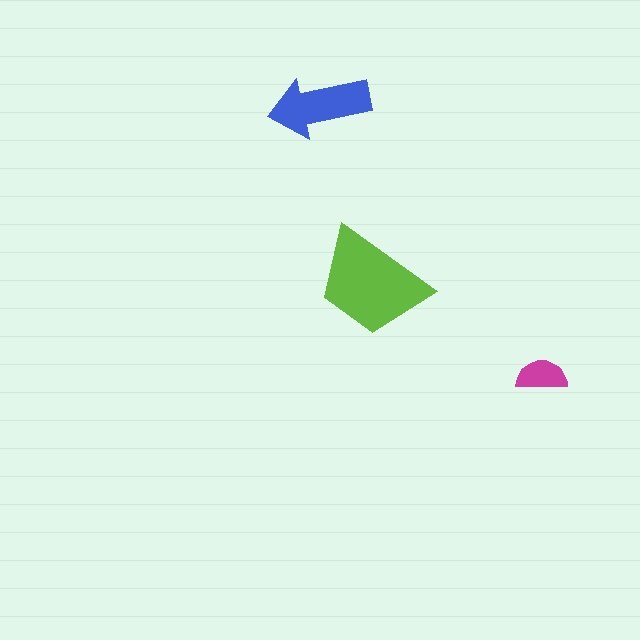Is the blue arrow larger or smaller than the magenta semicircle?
Larger.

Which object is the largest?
The lime trapezoid.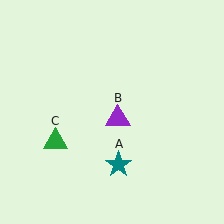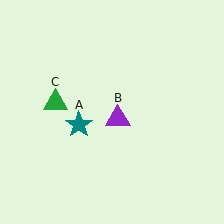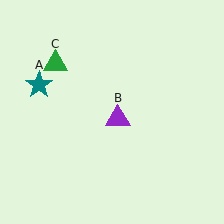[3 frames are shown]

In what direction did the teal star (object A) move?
The teal star (object A) moved up and to the left.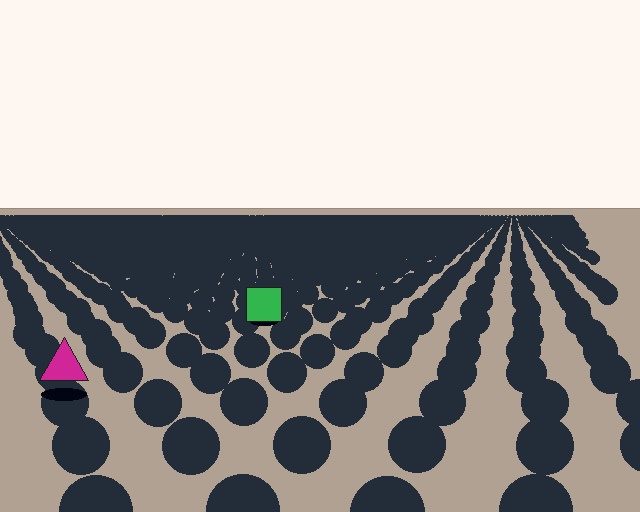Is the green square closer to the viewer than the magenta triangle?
No. The magenta triangle is closer — you can tell from the texture gradient: the ground texture is coarser near it.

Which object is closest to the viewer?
The magenta triangle is closest. The texture marks near it are larger and more spread out.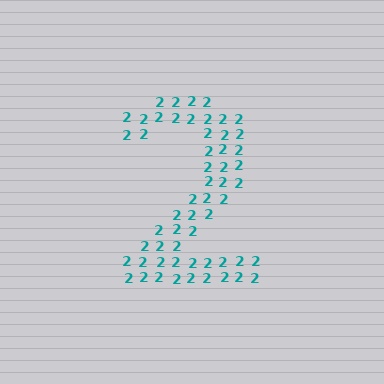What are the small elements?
The small elements are digit 2's.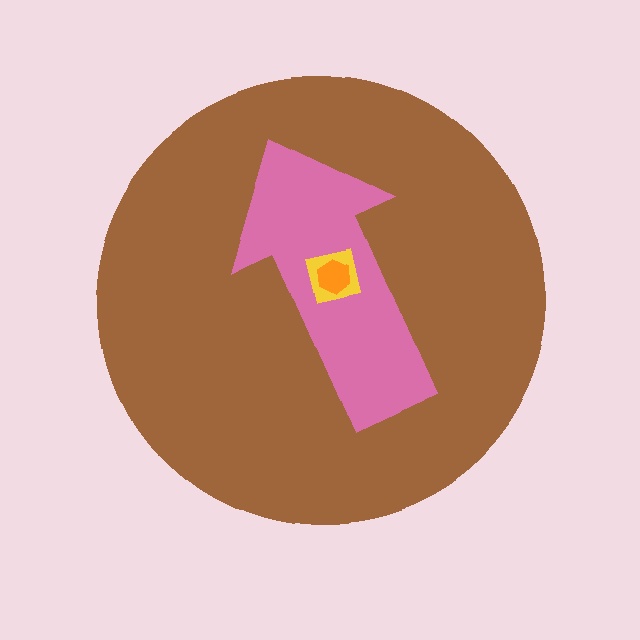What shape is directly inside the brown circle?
The pink arrow.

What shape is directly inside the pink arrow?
The yellow square.